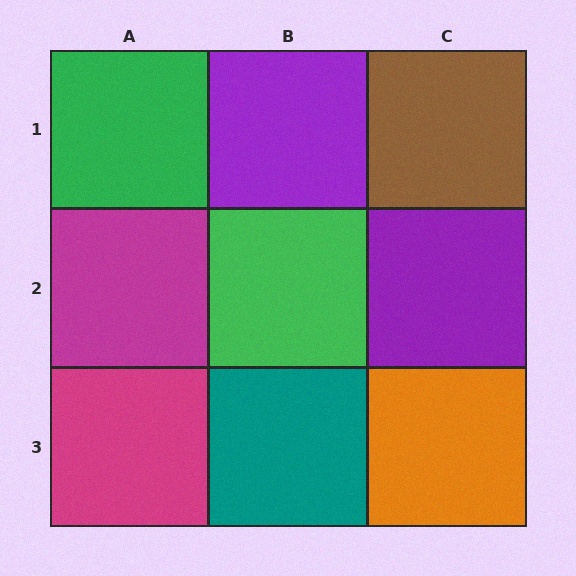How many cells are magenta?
2 cells are magenta.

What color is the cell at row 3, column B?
Teal.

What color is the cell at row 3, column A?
Magenta.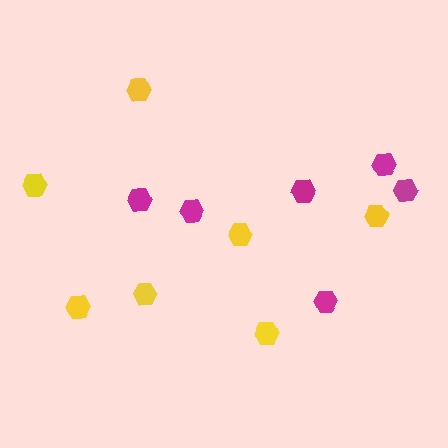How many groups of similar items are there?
There are 2 groups: one group of yellow hexagons (7) and one group of magenta hexagons (6).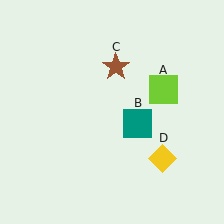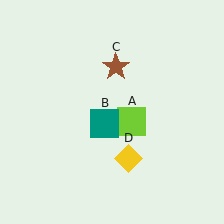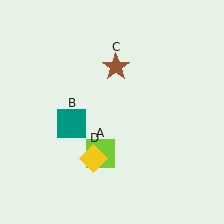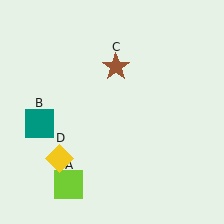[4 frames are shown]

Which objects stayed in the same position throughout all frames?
Brown star (object C) remained stationary.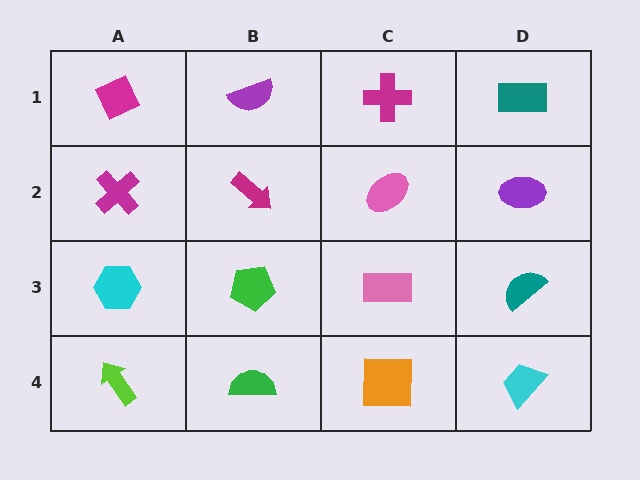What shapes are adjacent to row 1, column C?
A pink ellipse (row 2, column C), a purple semicircle (row 1, column B), a teal rectangle (row 1, column D).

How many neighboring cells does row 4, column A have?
2.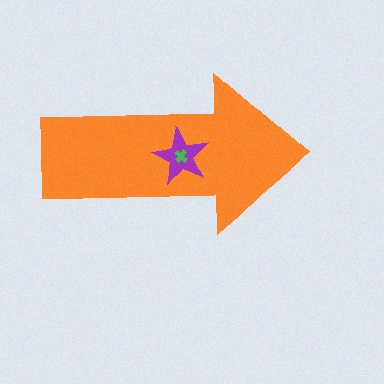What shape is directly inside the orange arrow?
The purple star.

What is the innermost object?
The green cross.